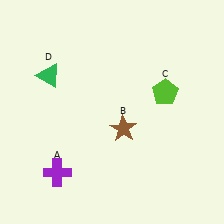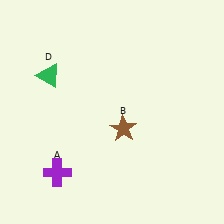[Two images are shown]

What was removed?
The lime pentagon (C) was removed in Image 2.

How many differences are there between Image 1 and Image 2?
There is 1 difference between the two images.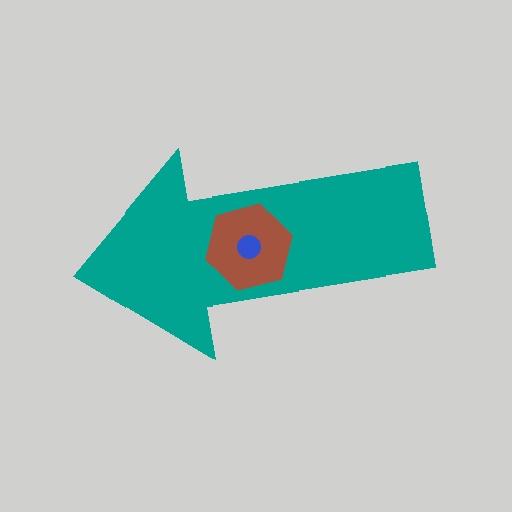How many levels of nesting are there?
3.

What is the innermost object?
The blue circle.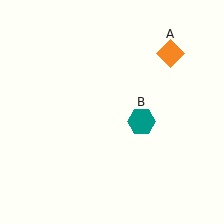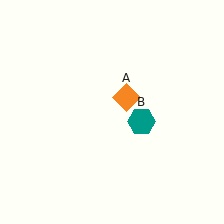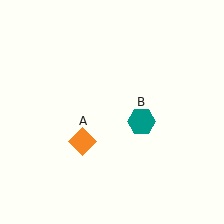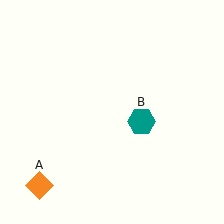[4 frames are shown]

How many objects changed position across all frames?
1 object changed position: orange diamond (object A).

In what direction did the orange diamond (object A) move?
The orange diamond (object A) moved down and to the left.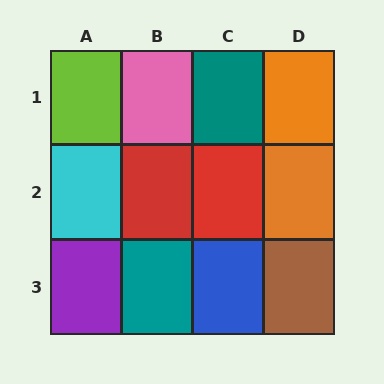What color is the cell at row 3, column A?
Purple.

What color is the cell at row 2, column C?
Red.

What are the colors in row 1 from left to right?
Lime, pink, teal, orange.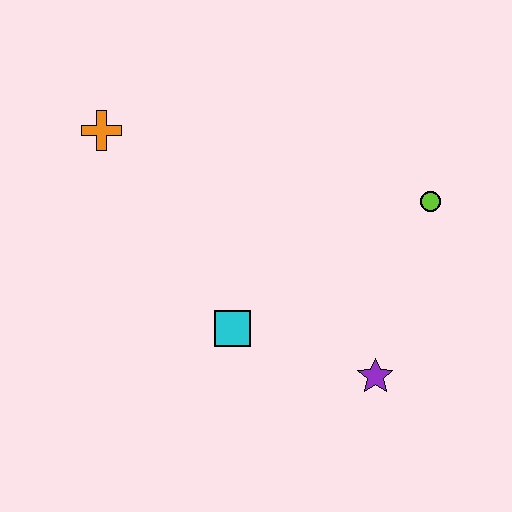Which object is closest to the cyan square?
The purple star is closest to the cyan square.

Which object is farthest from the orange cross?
The purple star is farthest from the orange cross.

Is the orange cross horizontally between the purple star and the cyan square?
No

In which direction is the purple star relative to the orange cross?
The purple star is to the right of the orange cross.